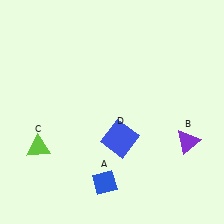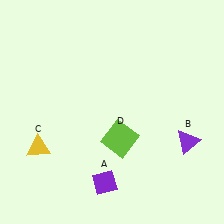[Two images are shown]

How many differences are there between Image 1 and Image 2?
There are 3 differences between the two images.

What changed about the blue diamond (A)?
In Image 1, A is blue. In Image 2, it changed to purple.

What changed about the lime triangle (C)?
In Image 1, C is lime. In Image 2, it changed to yellow.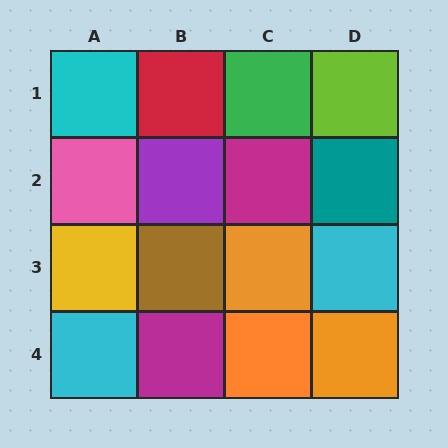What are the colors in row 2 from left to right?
Pink, purple, magenta, teal.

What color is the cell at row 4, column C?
Orange.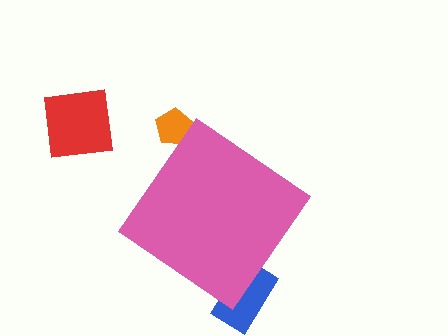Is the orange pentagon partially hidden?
Yes, the orange pentagon is partially hidden behind the pink diamond.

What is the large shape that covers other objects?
A pink diamond.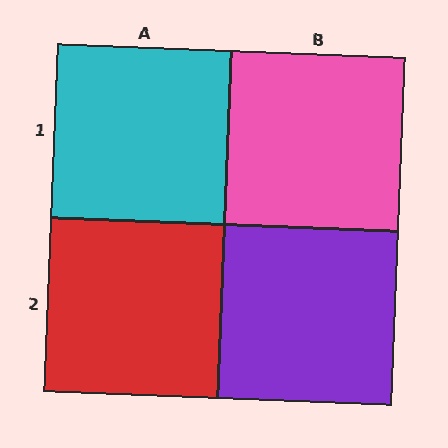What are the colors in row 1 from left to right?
Cyan, pink.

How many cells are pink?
1 cell is pink.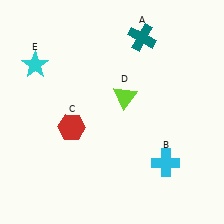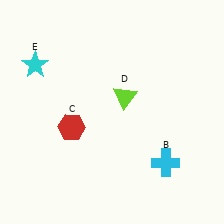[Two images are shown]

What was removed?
The teal cross (A) was removed in Image 2.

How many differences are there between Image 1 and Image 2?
There is 1 difference between the two images.